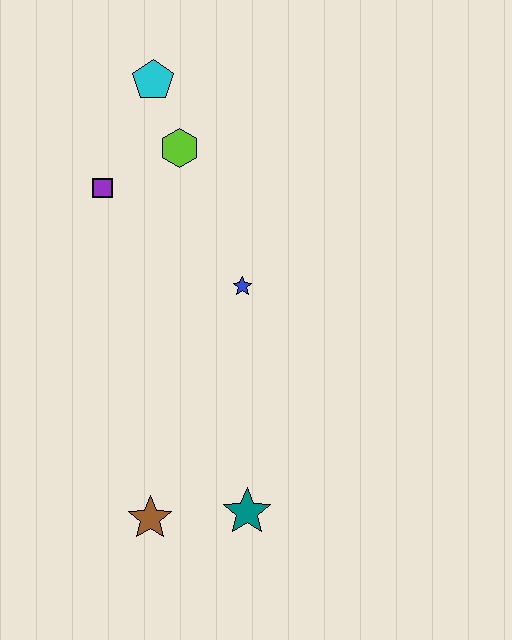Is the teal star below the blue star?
Yes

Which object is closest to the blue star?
The lime hexagon is closest to the blue star.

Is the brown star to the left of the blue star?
Yes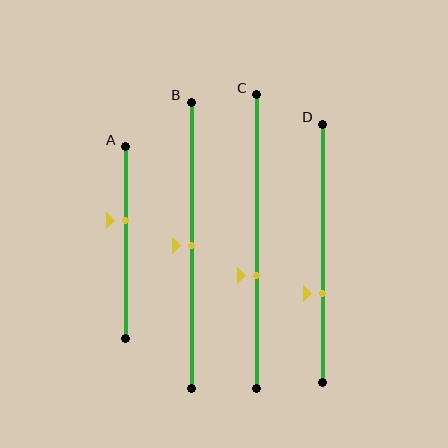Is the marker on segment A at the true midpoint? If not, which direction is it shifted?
No, the marker on segment A is shifted upward by about 11% of the segment length.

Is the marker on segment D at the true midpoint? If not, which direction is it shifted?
No, the marker on segment D is shifted downward by about 15% of the segment length.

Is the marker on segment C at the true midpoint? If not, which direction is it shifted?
No, the marker on segment C is shifted downward by about 12% of the segment length.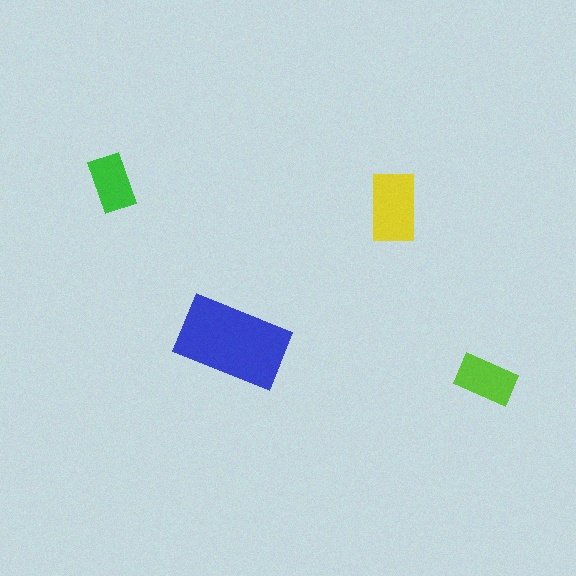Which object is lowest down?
The lime rectangle is bottommost.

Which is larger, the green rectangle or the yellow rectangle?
The yellow one.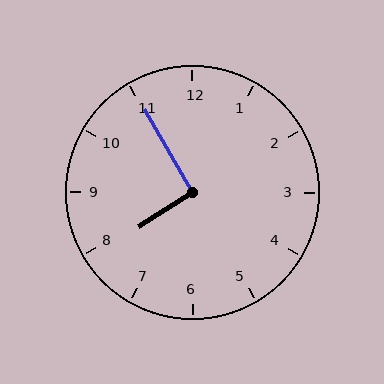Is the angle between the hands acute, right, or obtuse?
It is right.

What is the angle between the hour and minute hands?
Approximately 92 degrees.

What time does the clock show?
7:55.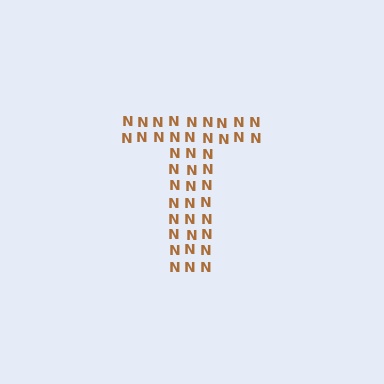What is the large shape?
The large shape is the letter T.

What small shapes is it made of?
It is made of small letter N's.